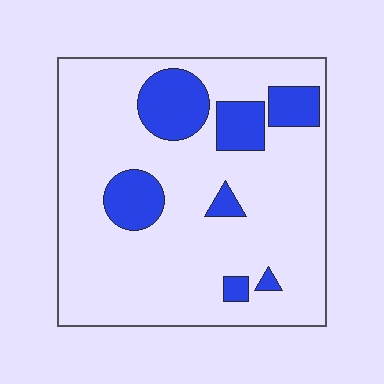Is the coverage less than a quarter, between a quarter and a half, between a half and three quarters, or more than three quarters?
Less than a quarter.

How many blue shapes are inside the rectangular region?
7.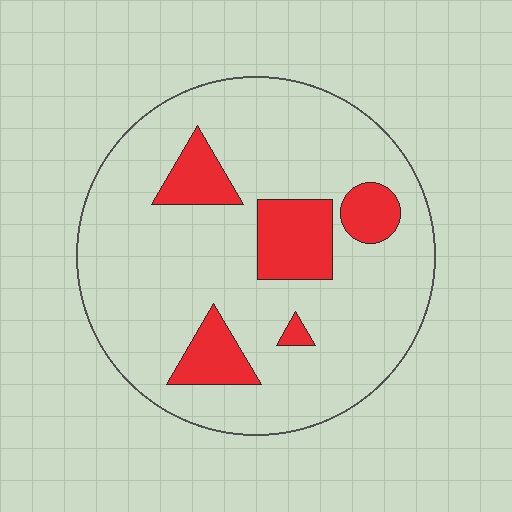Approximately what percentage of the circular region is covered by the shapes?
Approximately 15%.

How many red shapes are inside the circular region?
5.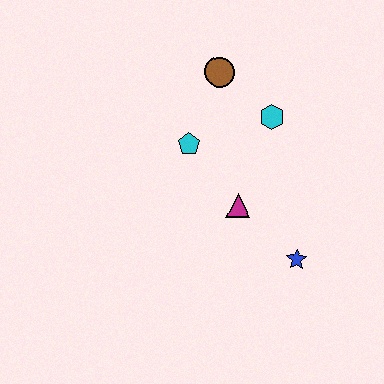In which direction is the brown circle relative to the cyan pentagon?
The brown circle is above the cyan pentagon.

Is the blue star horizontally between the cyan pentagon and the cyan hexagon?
No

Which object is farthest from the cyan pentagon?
The blue star is farthest from the cyan pentagon.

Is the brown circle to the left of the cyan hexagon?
Yes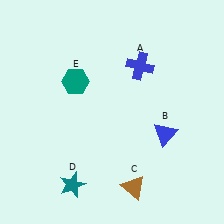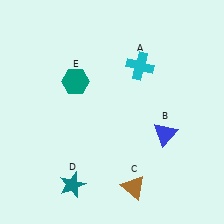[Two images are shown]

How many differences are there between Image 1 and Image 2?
There is 1 difference between the two images.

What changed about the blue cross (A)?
In Image 1, A is blue. In Image 2, it changed to cyan.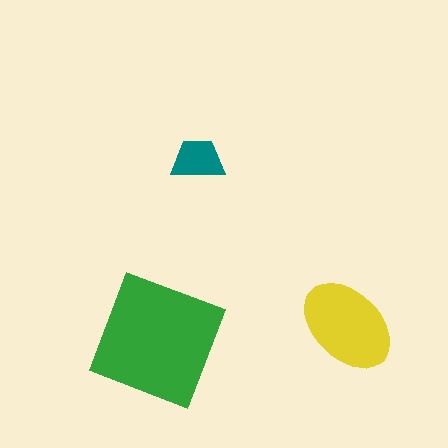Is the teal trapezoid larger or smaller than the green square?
Smaller.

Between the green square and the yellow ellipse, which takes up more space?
The green square.